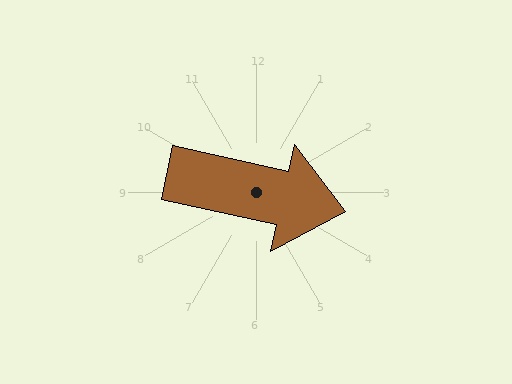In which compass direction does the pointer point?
East.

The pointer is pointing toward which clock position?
Roughly 3 o'clock.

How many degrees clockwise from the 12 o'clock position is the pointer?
Approximately 102 degrees.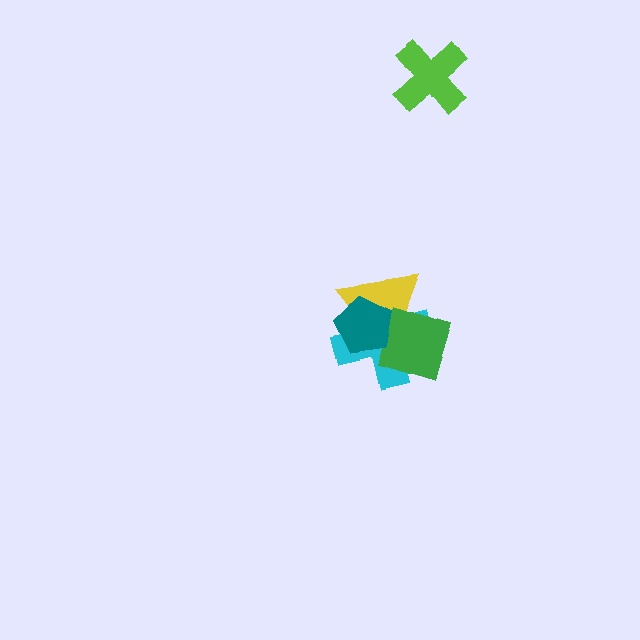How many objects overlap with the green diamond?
3 objects overlap with the green diamond.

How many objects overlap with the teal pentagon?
3 objects overlap with the teal pentagon.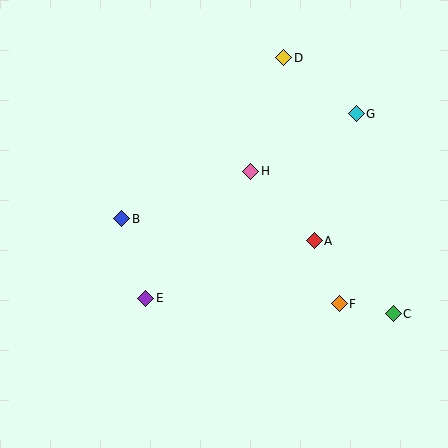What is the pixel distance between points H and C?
The distance between H and C is 202 pixels.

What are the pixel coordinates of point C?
Point C is at (393, 314).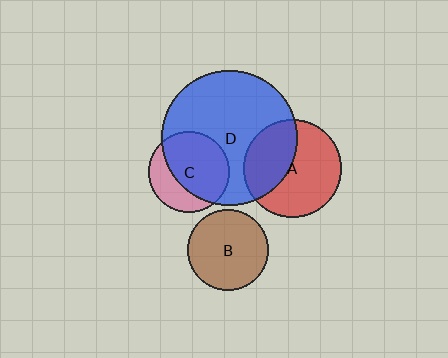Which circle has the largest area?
Circle D (blue).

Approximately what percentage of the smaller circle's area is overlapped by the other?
Approximately 65%.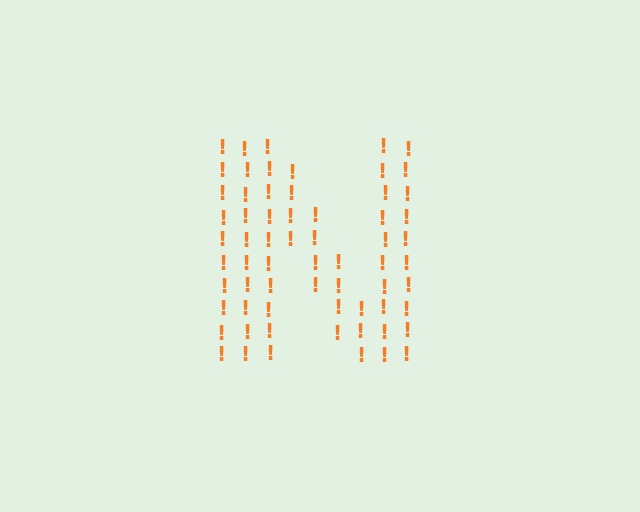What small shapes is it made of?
It is made of small exclamation marks.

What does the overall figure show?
The overall figure shows the letter N.